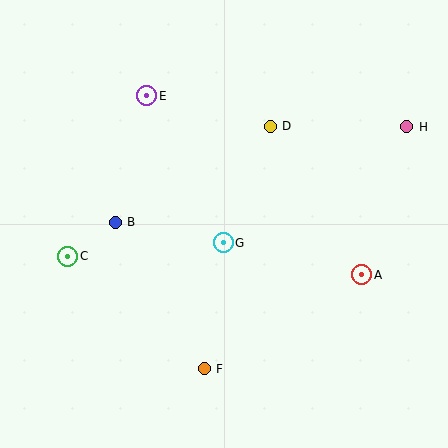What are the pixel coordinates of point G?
Point G is at (223, 243).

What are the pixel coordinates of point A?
Point A is at (362, 275).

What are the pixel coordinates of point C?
Point C is at (68, 256).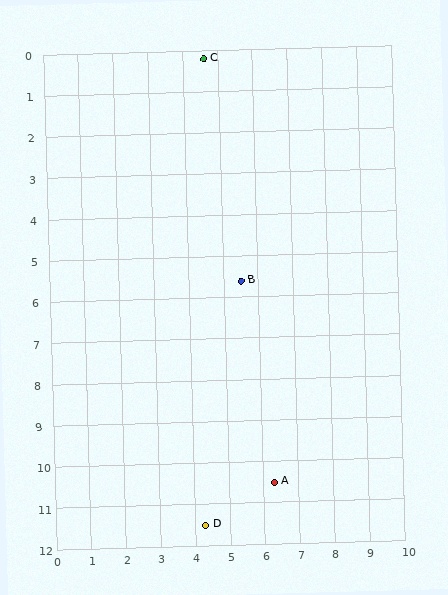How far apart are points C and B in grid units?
Points C and B are about 5.5 grid units apart.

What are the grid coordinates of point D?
Point D is at approximately (4.3, 11.5).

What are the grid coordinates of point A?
Point A is at approximately (6.3, 10.5).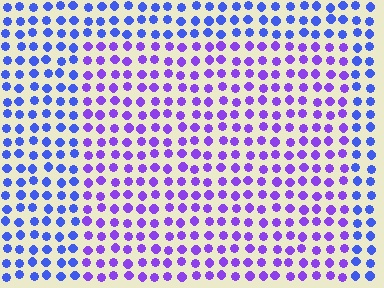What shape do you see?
I see a rectangle.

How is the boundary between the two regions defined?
The boundary is defined purely by a slight shift in hue (about 36 degrees). Spacing, size, and orientation are identical on both sides.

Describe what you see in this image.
The image is filled with small blue elements in a uniform arrangement. A rectangle-shaped region is visible where the elements are tinted to a slightly different hue, forming a subtle color boundary.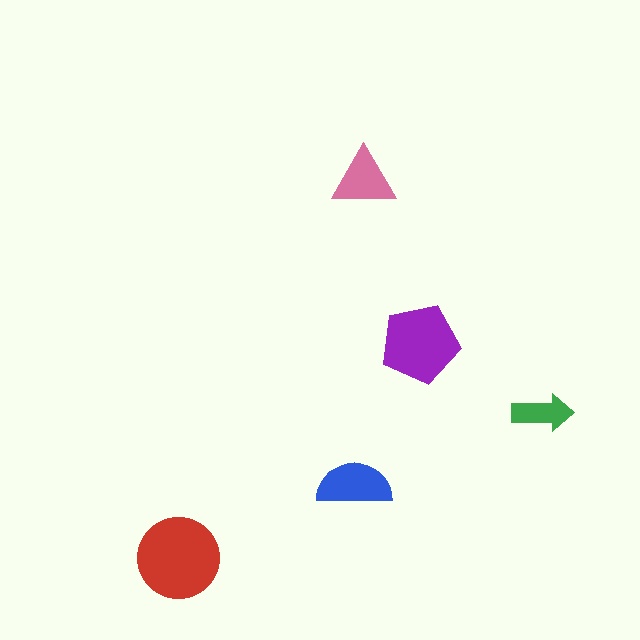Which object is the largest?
The red circle.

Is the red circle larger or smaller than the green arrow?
Larger.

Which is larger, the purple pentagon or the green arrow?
The purple pentagon.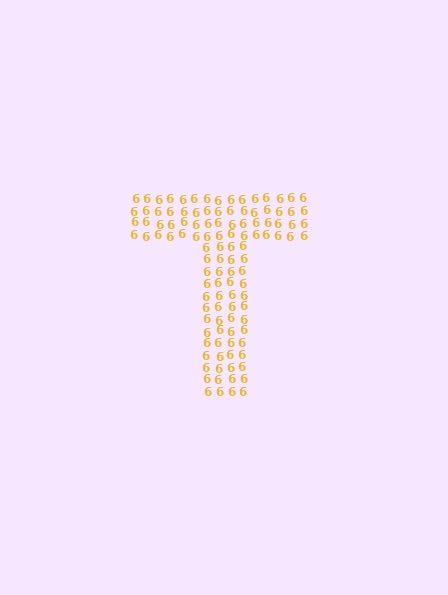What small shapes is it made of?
It is made of small digit 6's.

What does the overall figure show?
The overall figure shows the letter T.